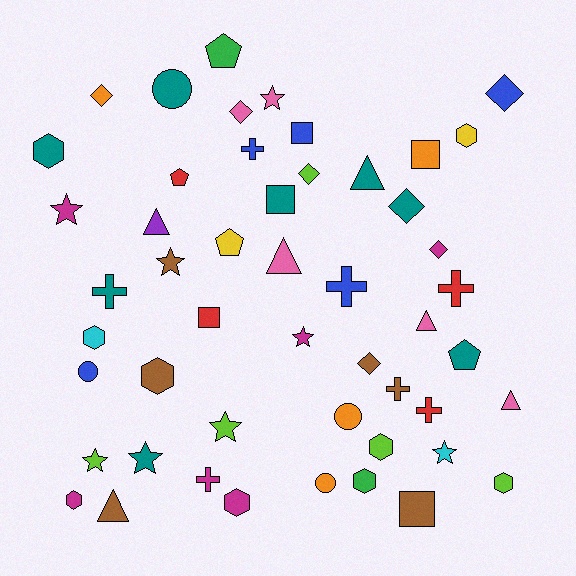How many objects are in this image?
There are 50 objects.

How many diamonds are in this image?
There are 7 diamonds.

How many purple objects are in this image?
There is 1 purple object.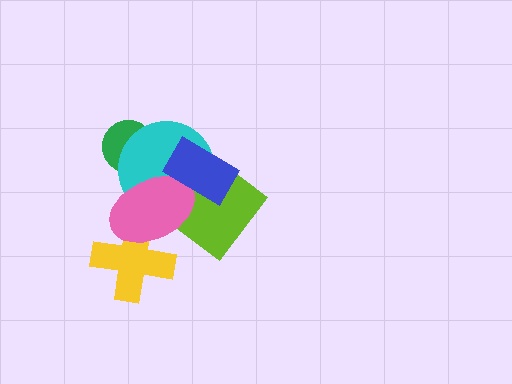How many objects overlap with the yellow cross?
1 object overlaps with the yellow cross.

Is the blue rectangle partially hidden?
No, no other shape covers it.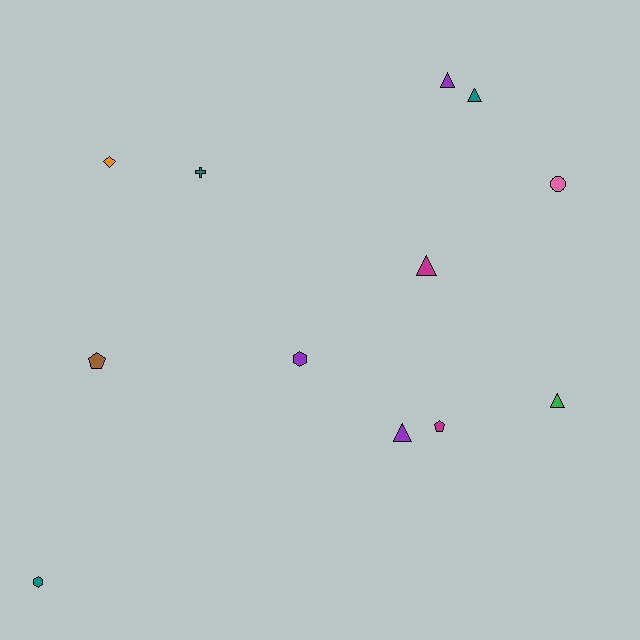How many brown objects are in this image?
There is 1 brown object.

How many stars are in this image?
There are no stars.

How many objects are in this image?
There are 12 objects.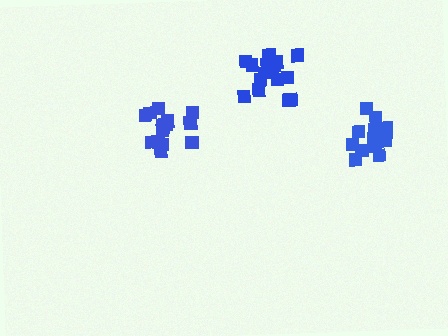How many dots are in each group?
Group 1: 15 dots, Group 2: 17 dots, Group 3: 16 dots (48 total).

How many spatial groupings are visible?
There are 3 spatial groupings.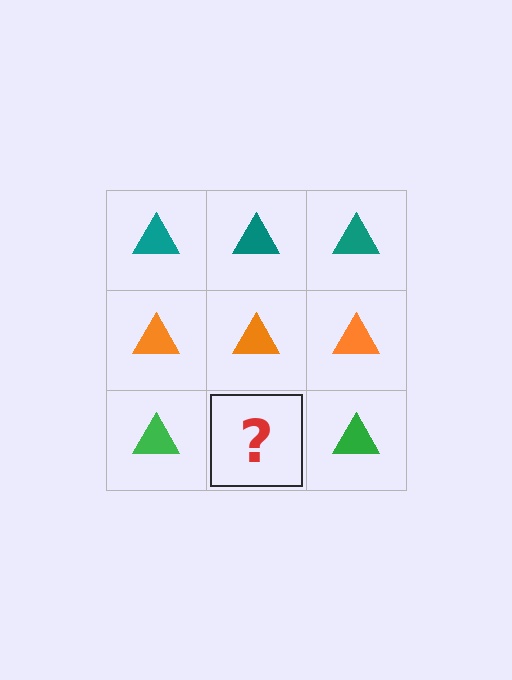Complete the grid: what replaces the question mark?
The question mark should be replaced with a green triangle.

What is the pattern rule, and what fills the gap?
The rule is that each row has a consistent color. The gap should be filled with a green triangle.